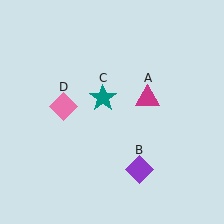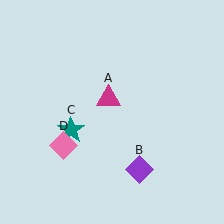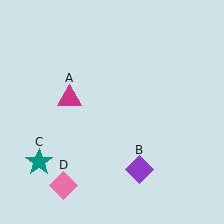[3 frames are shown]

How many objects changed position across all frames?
3 objects changed position: magenta triangle (object A), teal star (object C), pink diamond (object D).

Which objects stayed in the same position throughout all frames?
Purple diamond (object B) remained stationary.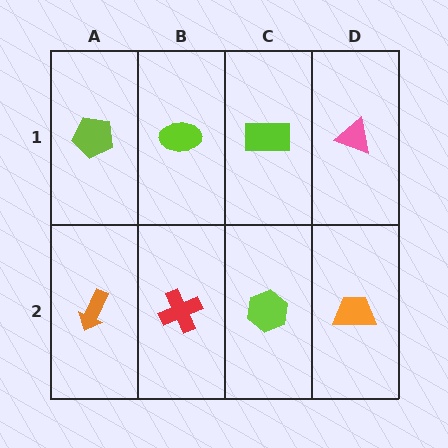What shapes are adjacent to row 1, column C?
A lime hexagon (row 2, column C), a lime ellipse (row 1, column B), a pink triangle (row 1, column D).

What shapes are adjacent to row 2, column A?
A lime pentagon (row 1, column A), a red cross (row 2, column B).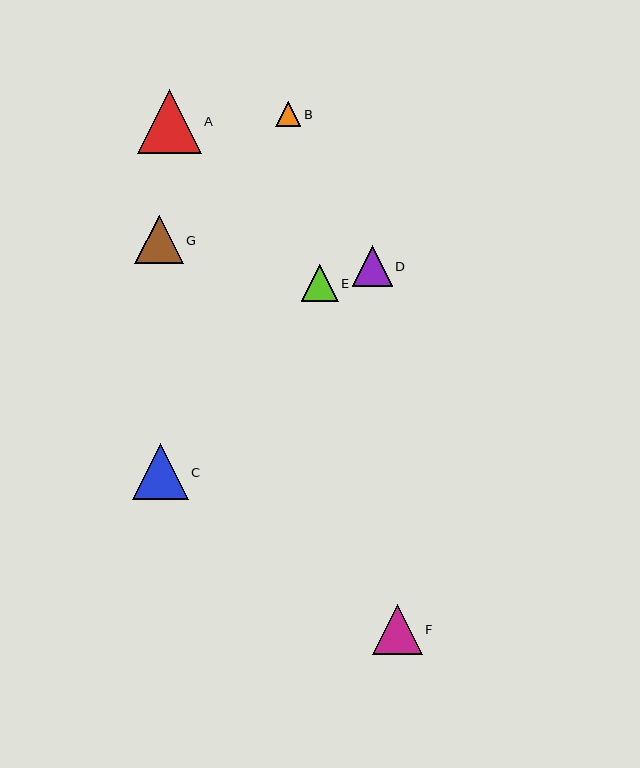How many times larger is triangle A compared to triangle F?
Triangle A is approximately 1.3 times the size of triangle F.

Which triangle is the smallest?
Triangle B is the smallest with a size of approximately 25 pixels.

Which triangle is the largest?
Triangle A is the largest with a size of approximately 63 pixels.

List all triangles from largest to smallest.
From largest to smallest: A, C, F, G, D, E, B.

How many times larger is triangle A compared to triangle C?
Triangle A is approximately 1.1 times the size of triangle C.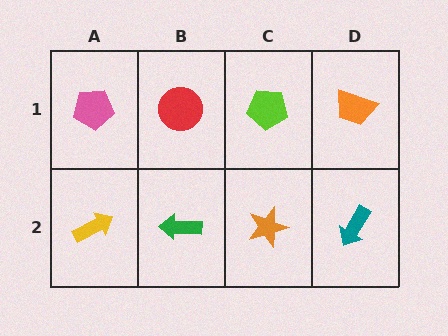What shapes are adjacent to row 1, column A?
A yellow arrow (row 2, column A), a red circle (row 1, column B).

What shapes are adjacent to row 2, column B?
A red circle (row 1, column B), a yellow arrow (row 2, column A), an orange star (row 2, column C).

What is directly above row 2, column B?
A red circle.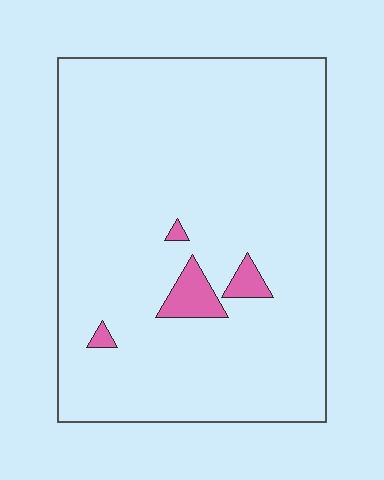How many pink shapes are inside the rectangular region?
4.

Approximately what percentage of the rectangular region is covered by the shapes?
Approximately 5%.